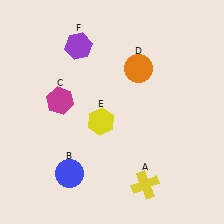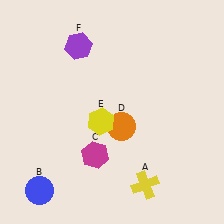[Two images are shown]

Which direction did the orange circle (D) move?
The orange circle (D) moved down.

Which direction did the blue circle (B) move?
The blue circle (B) moved left.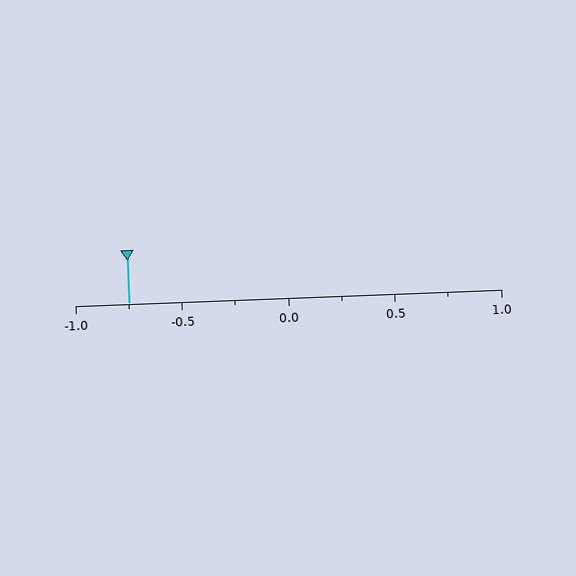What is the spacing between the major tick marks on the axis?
The major ticks are spaced 0.5 apart.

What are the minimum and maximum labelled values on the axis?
The axis runs from -1.0 to 1.0.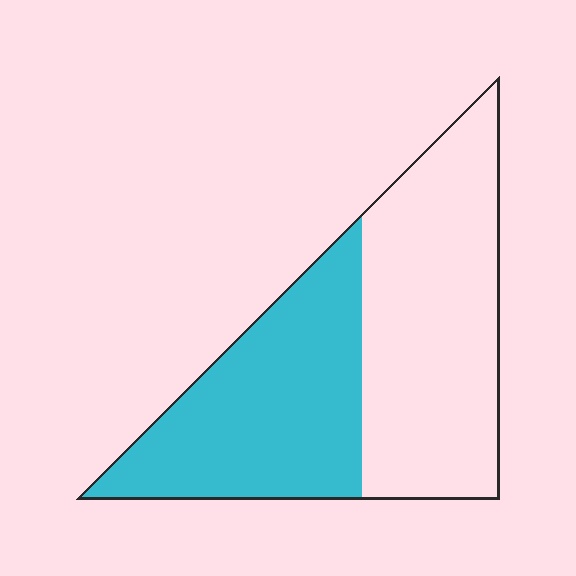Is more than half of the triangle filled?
No.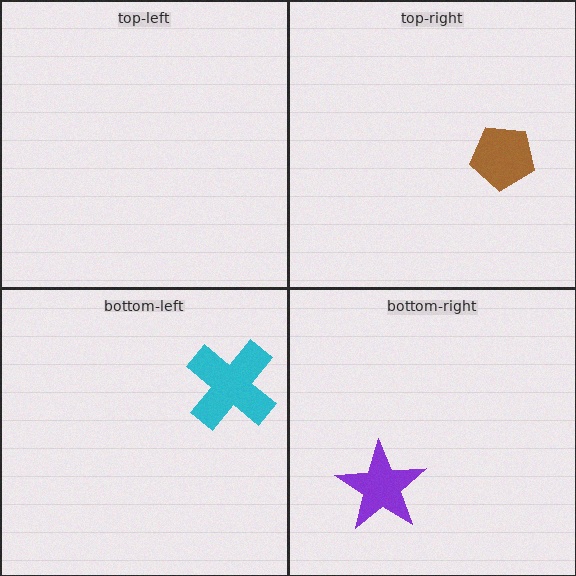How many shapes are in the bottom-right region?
1.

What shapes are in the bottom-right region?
The purple star.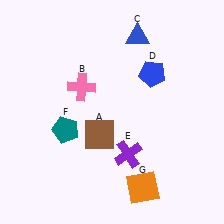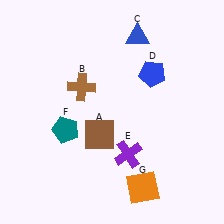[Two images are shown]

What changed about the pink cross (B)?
In Image 1, B is pink. In Image 2, it changed to brown.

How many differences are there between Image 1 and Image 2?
There is 1 difference between the two images.